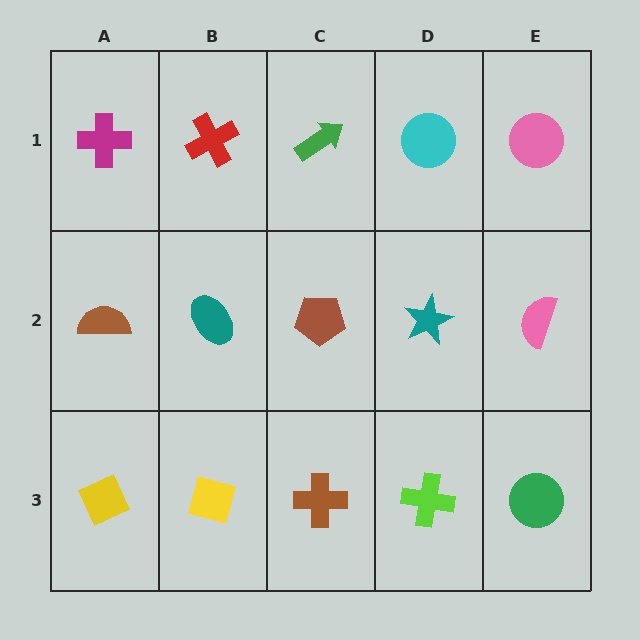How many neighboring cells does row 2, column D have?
4.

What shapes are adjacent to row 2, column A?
A magenta cross (row 1, column A), a yellow diamond (row 3, column A), a teal ellipse (row 2, column B).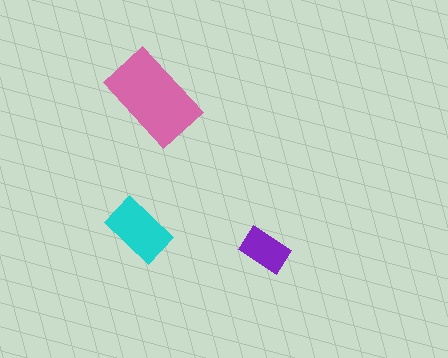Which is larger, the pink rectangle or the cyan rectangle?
The pink one.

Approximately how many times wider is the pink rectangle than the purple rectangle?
About 2 times wider.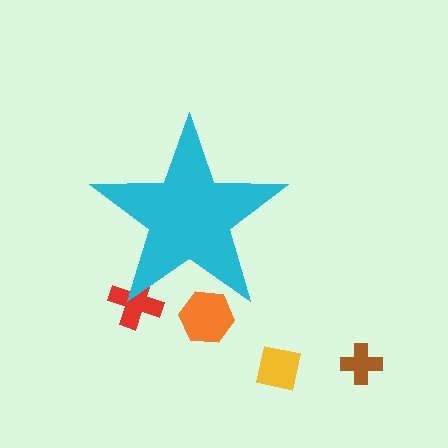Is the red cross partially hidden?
Yes, the red cross is partially hidden behind the cyan star.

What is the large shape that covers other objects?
A cyan star.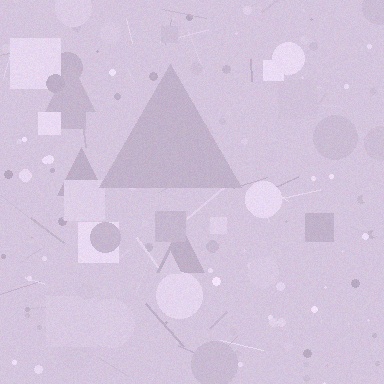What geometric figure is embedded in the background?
A triangle is embedded in the background.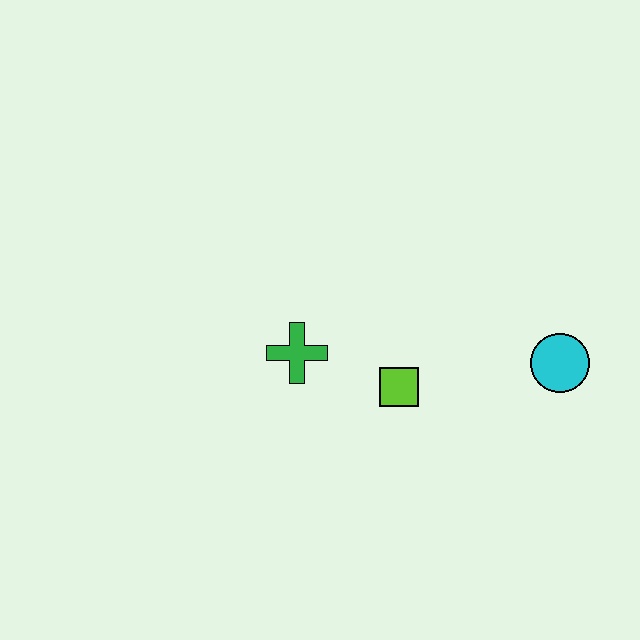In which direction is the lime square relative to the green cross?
The lime square is to the right of the green cross.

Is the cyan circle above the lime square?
Yes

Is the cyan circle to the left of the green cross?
No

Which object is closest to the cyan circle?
The lime square is closest to the cyan circle.